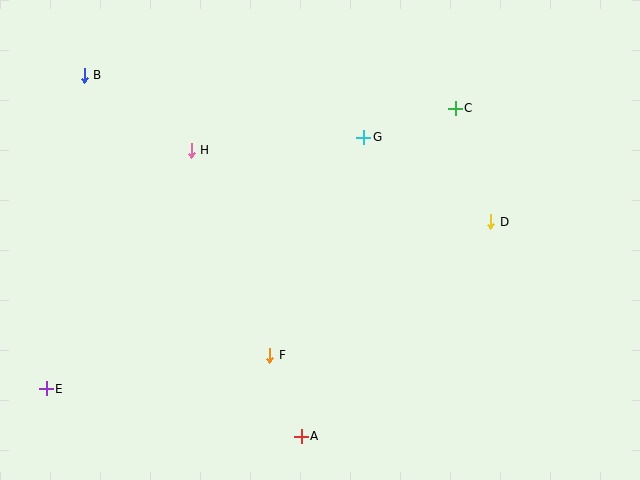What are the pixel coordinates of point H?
Point H is at (191, 150).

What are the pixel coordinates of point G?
Point G is at (364, 137).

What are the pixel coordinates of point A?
Point A is at (301, 436).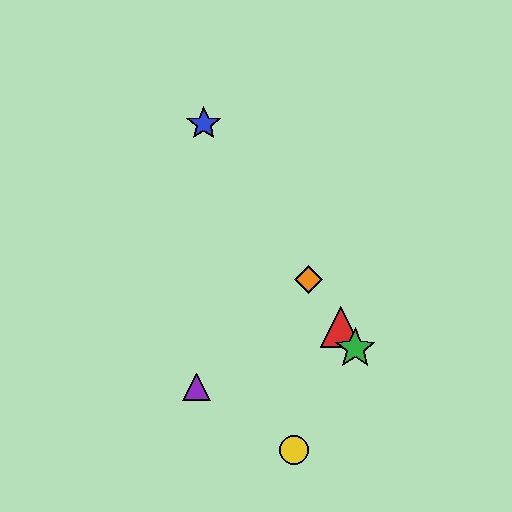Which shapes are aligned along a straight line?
The red triangle, the blue star, the green star, the orange diamond are aligned along a straight line.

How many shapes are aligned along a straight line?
4 shapes (the red triangle, the blue star, the green star, the orange diamond) are aligned along a straight line.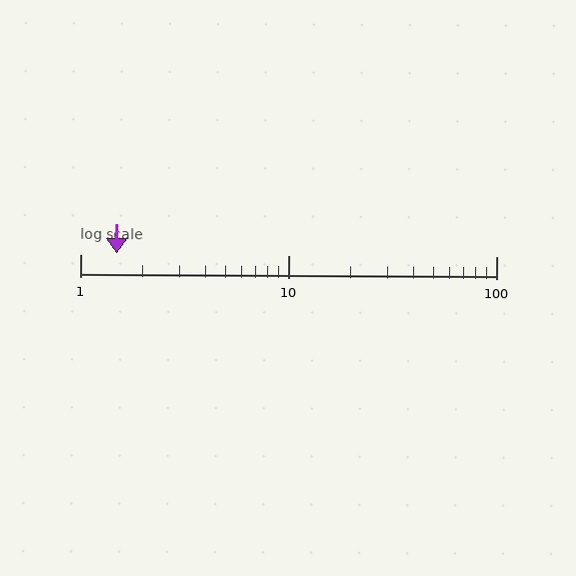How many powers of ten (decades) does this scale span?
The scale spans 2 decades, from 1 to 100.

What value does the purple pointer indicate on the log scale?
The pointer indicates approximately 1.5.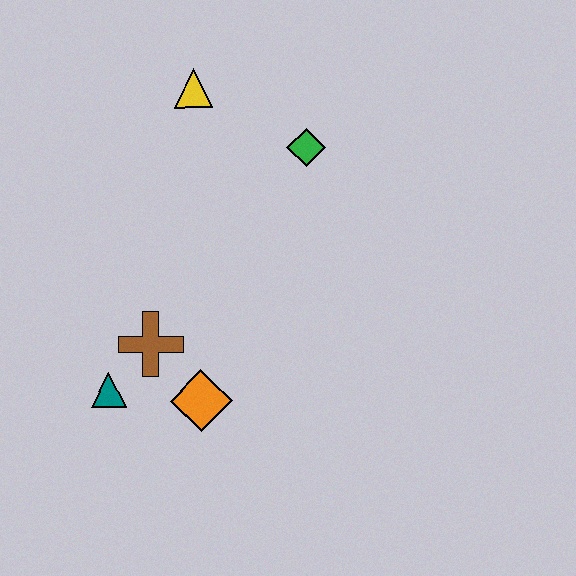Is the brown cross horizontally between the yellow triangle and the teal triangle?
Yes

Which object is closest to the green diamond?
The yellow triangle is closest to the green diamond.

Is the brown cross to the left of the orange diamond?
Yes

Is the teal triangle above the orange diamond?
Yes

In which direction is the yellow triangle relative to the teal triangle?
The yellow triangle is above the teal triangle.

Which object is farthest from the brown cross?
The yellow triangle is farthest from the brown cross.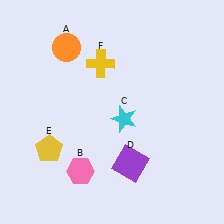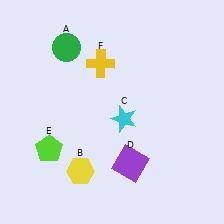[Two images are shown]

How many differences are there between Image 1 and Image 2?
There are 3 differences between the two images.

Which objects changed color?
A changed from orange to green. B changed from pink to yellow. E changed from yellow to lime.